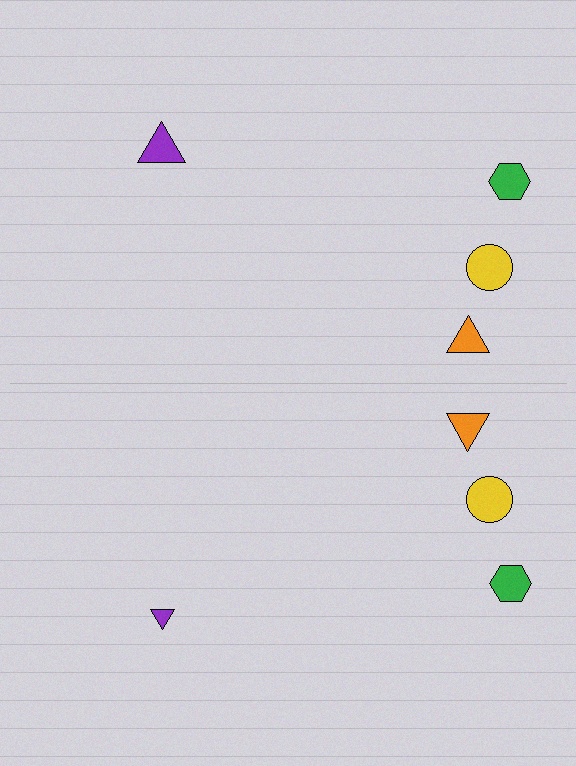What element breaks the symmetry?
The purple triangle on the bottom side has a different size than its mirror counterpart.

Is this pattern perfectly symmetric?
No, the pattern is not perfectly symmetric. The purple triangle on the bottom side has a different size than its mirror counterpart.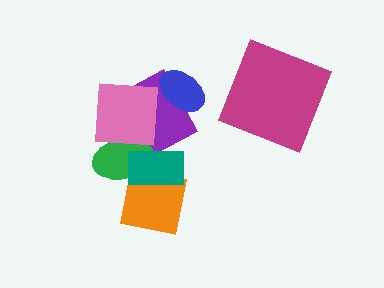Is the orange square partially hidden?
Yes, it is partially covered by another shape.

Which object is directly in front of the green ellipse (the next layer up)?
The orange square is directly in front of the green ellipse.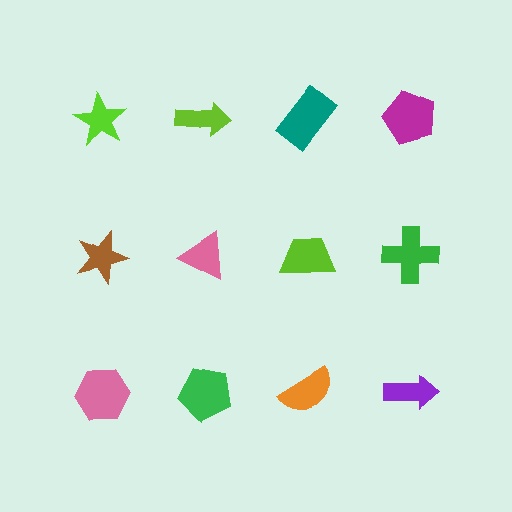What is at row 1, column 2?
A lime arrow.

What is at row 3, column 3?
An orange semicircle.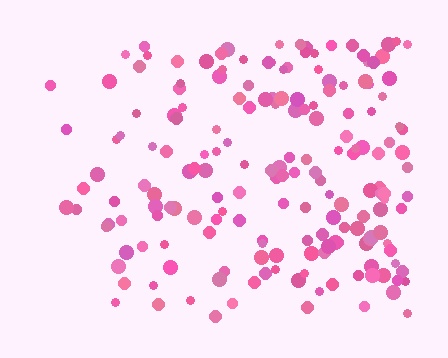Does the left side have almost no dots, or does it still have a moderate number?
Still a moderate number, just noticeably fewer than the right.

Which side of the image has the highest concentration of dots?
The right.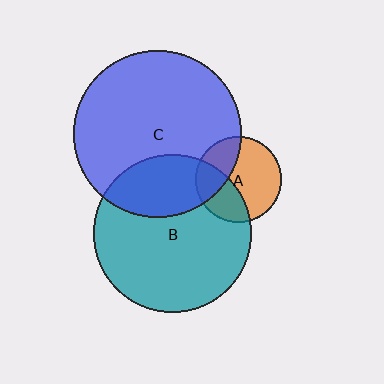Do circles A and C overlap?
Yes.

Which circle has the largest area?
Circle C (blue).